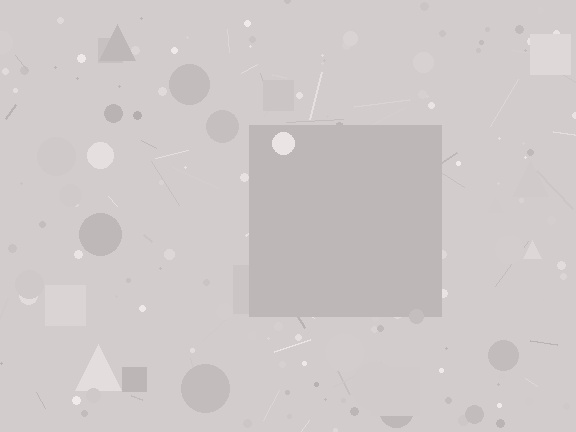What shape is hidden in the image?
A square is hidden in the image.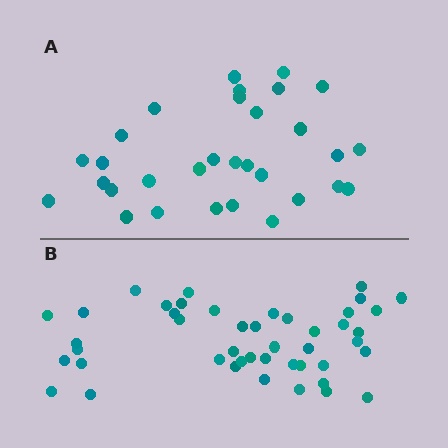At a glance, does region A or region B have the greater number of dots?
Region B (the bottom region) has more dots.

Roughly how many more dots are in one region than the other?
Region B has approximately 15 more dots than region A.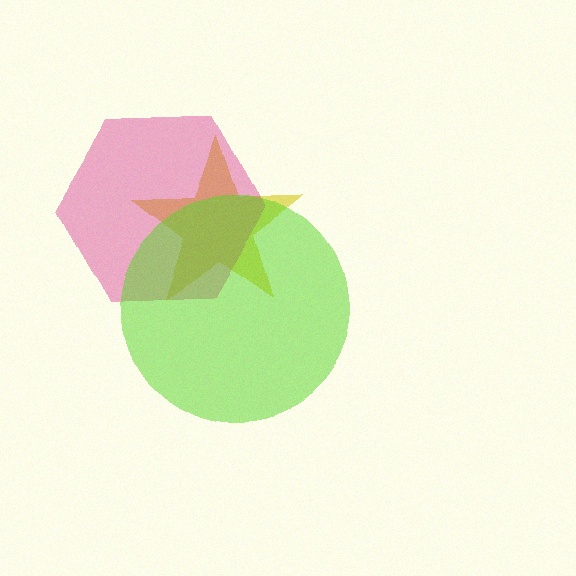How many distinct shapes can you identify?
There are 3 distinct shapes: a yellow star, a magenta hexagon, a lime circle.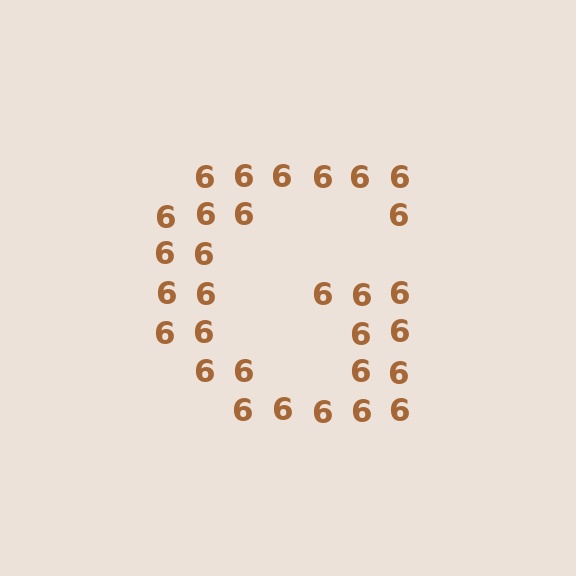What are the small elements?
The small elements are digit 6's.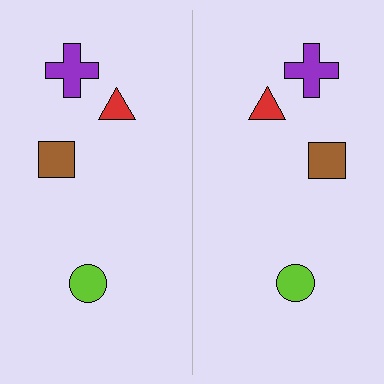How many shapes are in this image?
There are 8 shapes in this image.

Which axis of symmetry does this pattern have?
The pattern has a vertical axis of symmetry running through the center of the image.